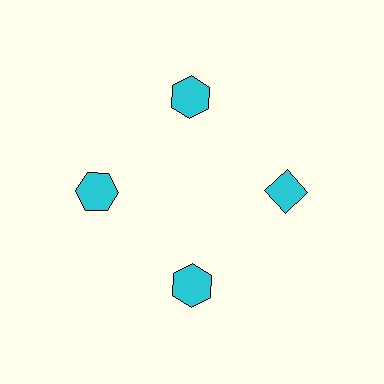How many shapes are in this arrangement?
There are 4 shapes arranged in a ring pattern.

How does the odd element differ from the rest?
It has a different shape: diamond instead of hexagon.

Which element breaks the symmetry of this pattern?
The cyan diamond at roughly the 3 o'clock position breaks the symmetry. All other shapes are cyan hexagons.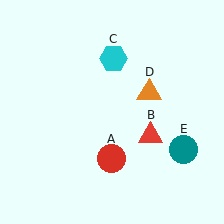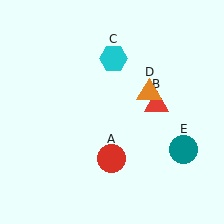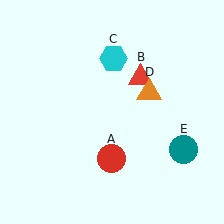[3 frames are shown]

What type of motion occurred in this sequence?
The red triangle (object B) rotated counterclockwise around the center of the scene.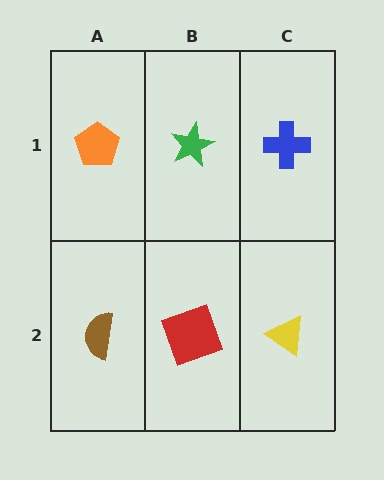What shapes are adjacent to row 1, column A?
A brown semicircle (row 2, column A), a green star (row 1, column B).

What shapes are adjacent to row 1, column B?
A red square (row 2, column B), an orange pentagon (row 1, column A), a blue cross (row 1, column C).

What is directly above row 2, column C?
A blue cross.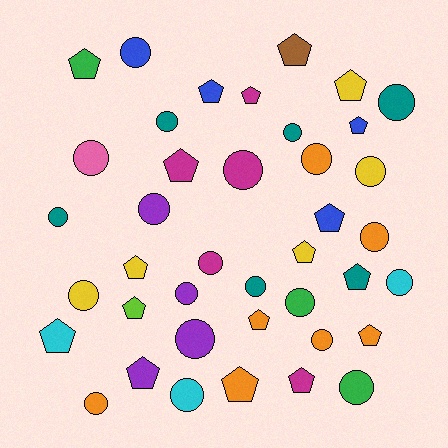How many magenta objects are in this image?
There are 5 magenta objects.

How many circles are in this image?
There are 22 circles.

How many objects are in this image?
There are 40 objects.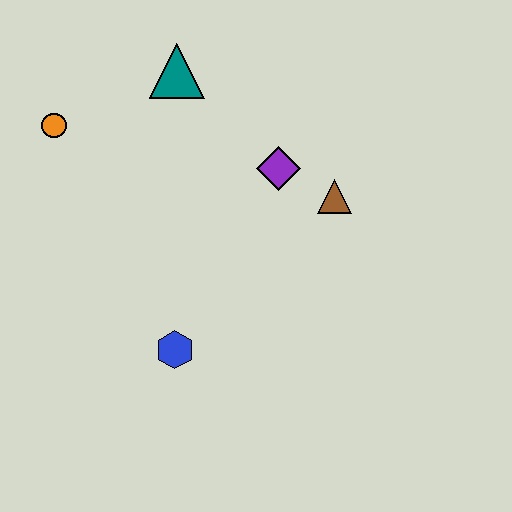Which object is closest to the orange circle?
The teal triangle is closest to the orange circle.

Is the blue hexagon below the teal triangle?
Yes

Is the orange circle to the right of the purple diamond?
No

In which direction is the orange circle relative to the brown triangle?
The orange circle is to the left of the brown triangle.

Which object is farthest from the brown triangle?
The orange circle is farthest from the brown triangle.